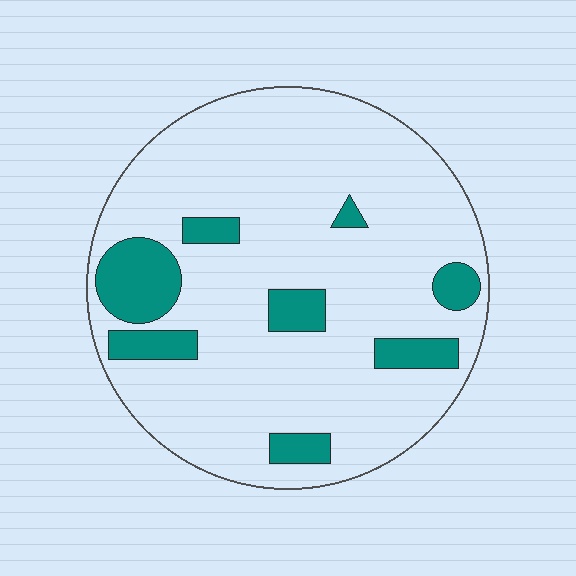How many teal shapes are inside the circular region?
8.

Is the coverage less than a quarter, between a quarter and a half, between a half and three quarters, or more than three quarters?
Less than a quarter.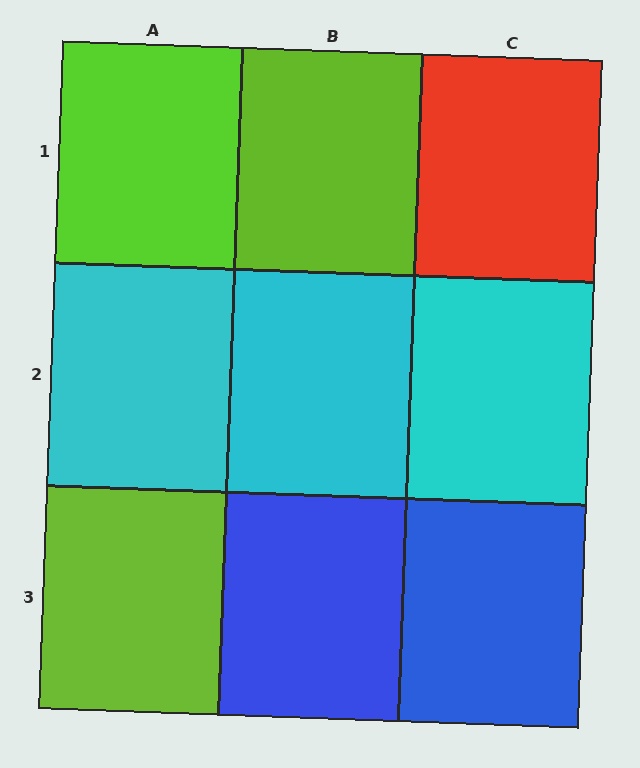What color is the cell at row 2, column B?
Cyan.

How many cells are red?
1 cell is red.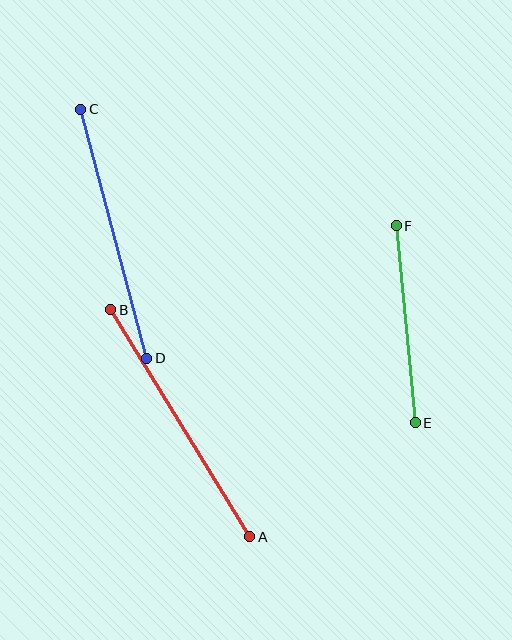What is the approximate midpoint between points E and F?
The midpoint is at approximately (406, 324) pixels.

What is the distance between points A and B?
The distance is approximately 266 pixels.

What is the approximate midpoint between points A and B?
The midpoint is at approximately (180, 423) pixels.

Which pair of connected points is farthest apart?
Points A and B are farthest apart.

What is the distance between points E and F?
The distance is approximately 198 pixels.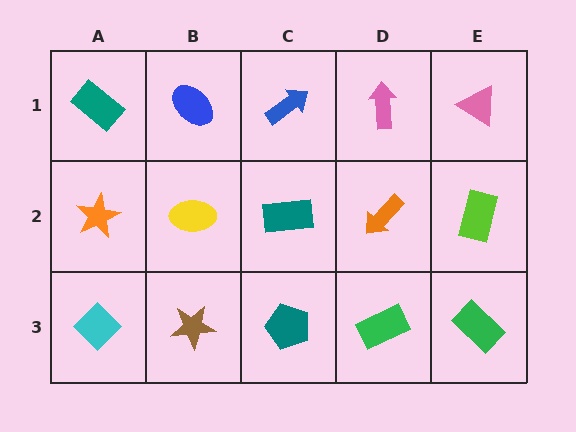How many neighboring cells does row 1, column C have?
3.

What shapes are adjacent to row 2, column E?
A pink triangle (row 1, column E), a green rectangle (row 3, column E), an orange arrow (row 2, column D).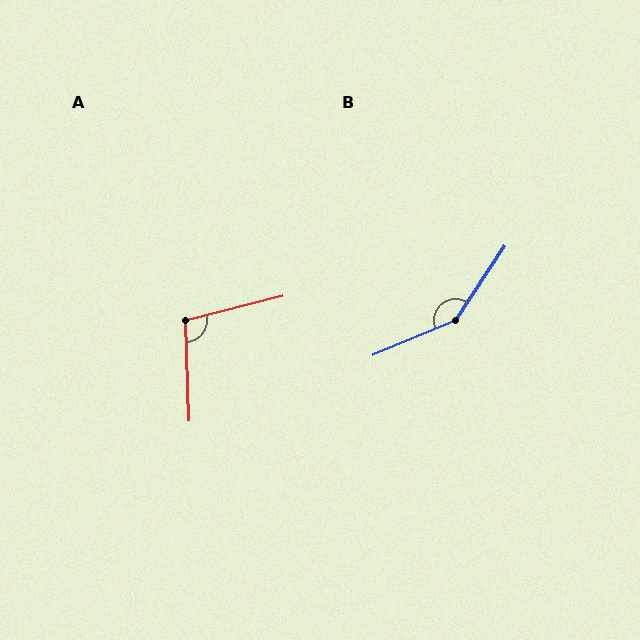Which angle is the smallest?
A, at approximately 102 degrees.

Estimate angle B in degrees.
Approximately 146 degrees.